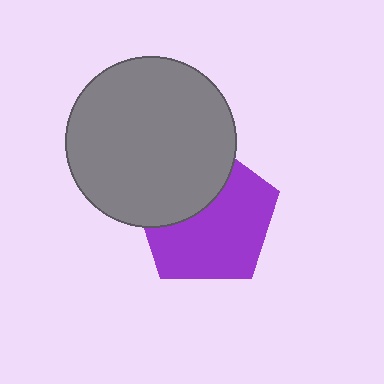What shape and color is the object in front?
The object in front is a gray circle.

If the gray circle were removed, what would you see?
You would see the complete purple pentagon.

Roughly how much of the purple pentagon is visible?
About half of it is visible (roughly 63%).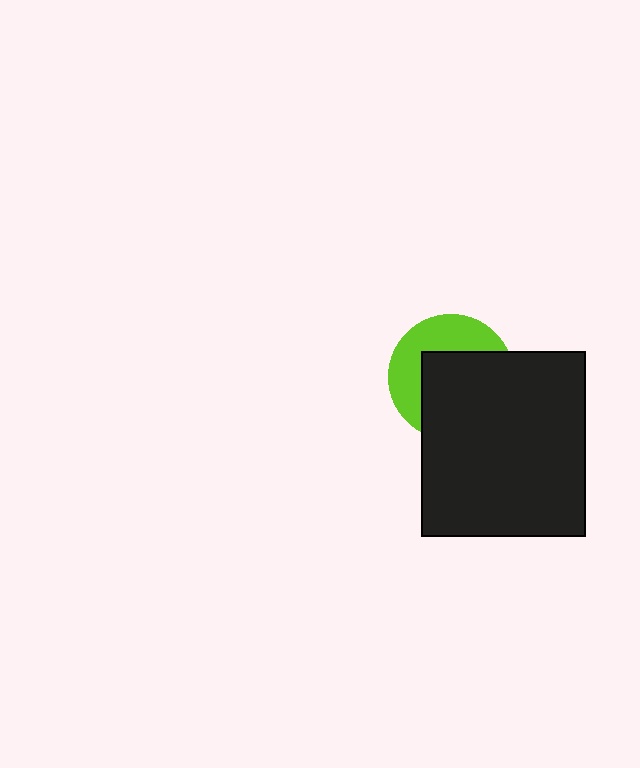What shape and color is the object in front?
The object in front is a black rectangle.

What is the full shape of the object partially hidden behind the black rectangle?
The partially hidden object is a lime circle.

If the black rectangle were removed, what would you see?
You would see the complete lime circle.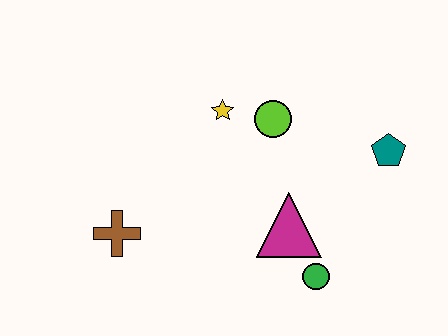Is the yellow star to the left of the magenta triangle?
Yes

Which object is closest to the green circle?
The magenta triangle is closest to the green circle.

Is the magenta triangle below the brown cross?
No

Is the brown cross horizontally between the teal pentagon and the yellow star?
No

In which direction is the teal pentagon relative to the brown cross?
The teal pentagon is to the right of the brown cross.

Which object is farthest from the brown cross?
The teal pentagon is farthest from the brown cross.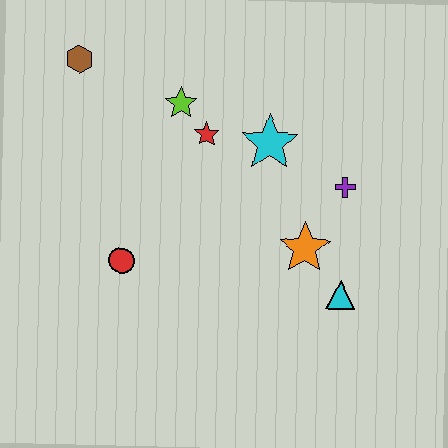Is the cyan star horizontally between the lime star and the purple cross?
Yes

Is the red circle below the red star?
Yes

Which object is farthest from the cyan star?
The brown hexagon is farthest from the cyan star.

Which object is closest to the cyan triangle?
The orange star is closest to the cyan triangle.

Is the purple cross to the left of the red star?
No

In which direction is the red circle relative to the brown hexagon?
The red circle is below the brown hexagon.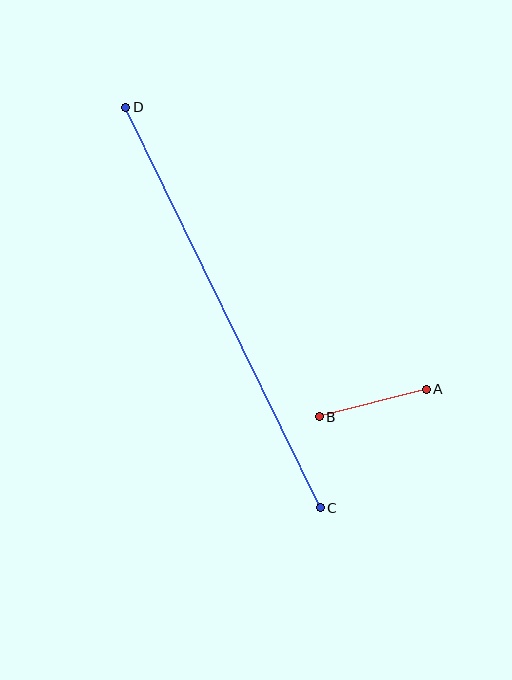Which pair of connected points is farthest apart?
Points C and D are farthest apart.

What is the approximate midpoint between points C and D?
The midpoint is at approximately (223, 308) pixels.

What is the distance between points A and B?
The distance is approximately 111 pixels.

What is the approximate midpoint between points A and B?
The midpoint is at approximately (373, 403) pixels.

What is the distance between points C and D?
The distance is approximately 445 pixels.